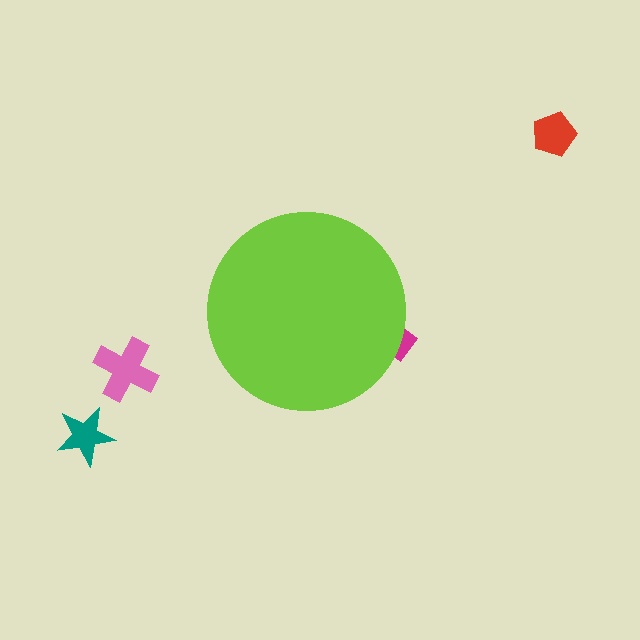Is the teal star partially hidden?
No, the teal star is fully visible.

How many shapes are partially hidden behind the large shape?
1 shape is partially hidden.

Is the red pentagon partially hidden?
No, the red pentagon is fully visible.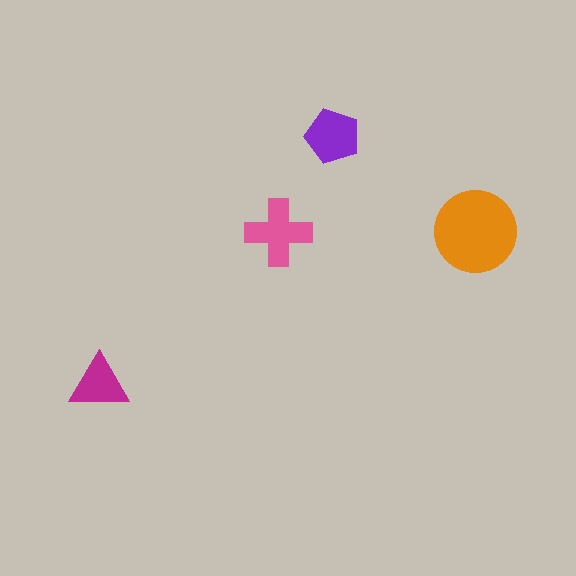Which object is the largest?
The orange circle.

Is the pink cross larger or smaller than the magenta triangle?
Larger.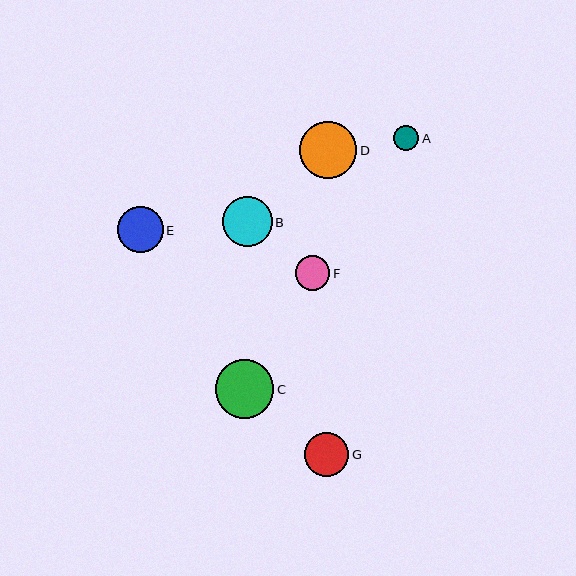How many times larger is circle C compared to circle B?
Circle C is approximately 1.2 times the size of circle B.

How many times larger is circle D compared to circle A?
Circle D is approximately 2.2 times the size of circle A.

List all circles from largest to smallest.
From largest to smallest: C, D, B, E, G, F, A.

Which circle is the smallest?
Circle A is the smallest with a size of approximately 25 pixels.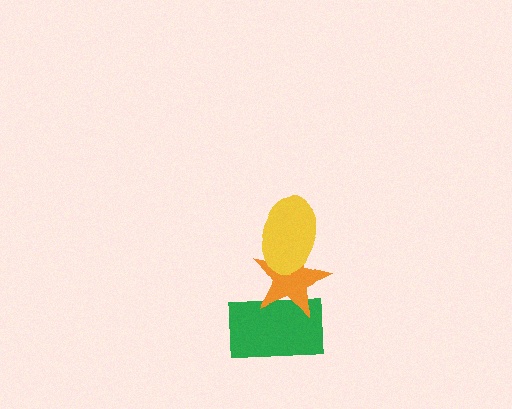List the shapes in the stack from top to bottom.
From top to bottom: the yellow ellipse, the orange star, the green rectangle.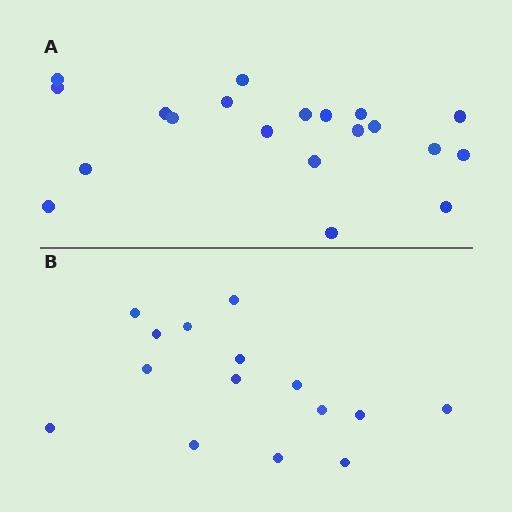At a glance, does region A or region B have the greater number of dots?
Region A (the top region) has more dots.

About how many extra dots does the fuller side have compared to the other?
Region A has about 5 more dots than region B.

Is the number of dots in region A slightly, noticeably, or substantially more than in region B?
Region A has noticeably more, but not dramatically so. The ratio is roughly 1.3 to 1.